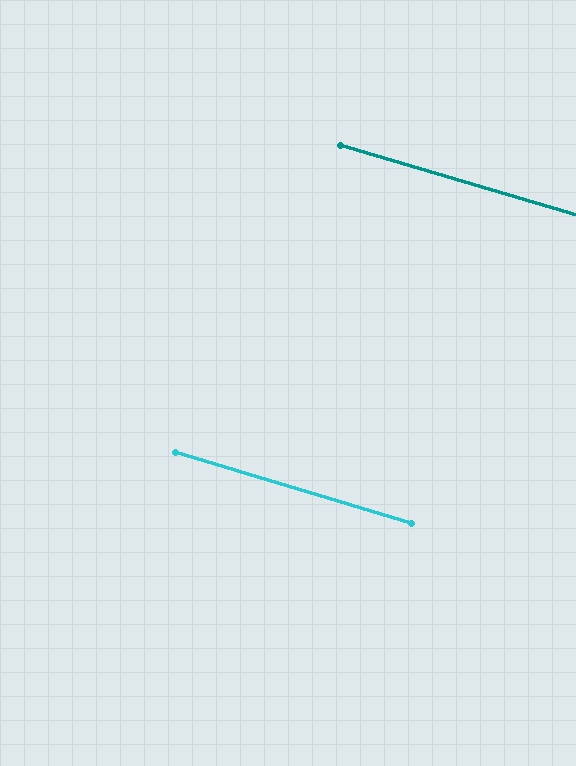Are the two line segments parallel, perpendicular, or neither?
Parallel — their directions differ by only 0.3°.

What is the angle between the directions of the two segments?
Approximately 0 degrees.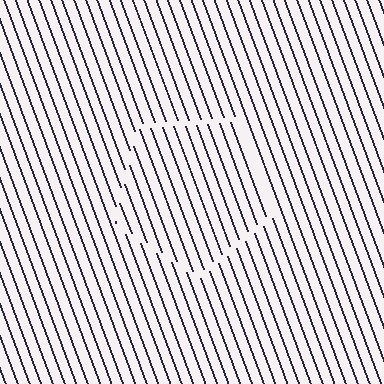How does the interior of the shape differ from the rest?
The interior of the shape contains the same grating, shifted by half a period — the contour is defined by the phase discontinuity where line-ends from the inner and outer gratings abut.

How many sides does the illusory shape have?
5 sides — the line-ends trace a pentagon.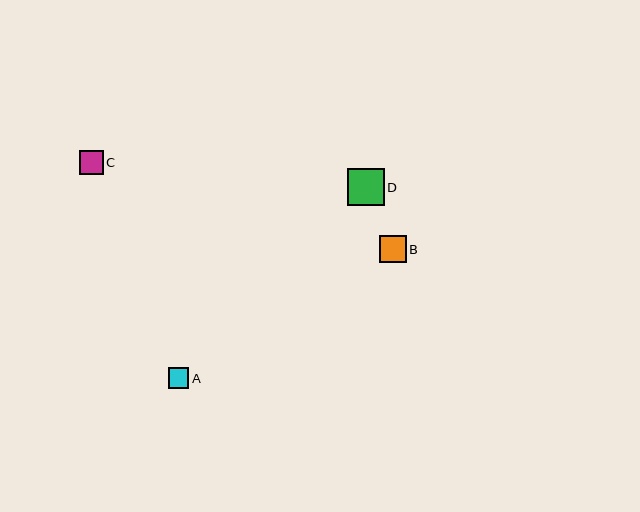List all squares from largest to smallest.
From largest to smallest: D, B, C, A.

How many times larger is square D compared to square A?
Square D is approximately 1.8 times the size of square A.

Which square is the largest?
Square D is the largest with a size of approximately 37 pixels.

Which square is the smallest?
Square A is the smallest with a size of approximately 21 pixels.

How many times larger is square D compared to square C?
Square D is approximately 1.6 times the size of square C.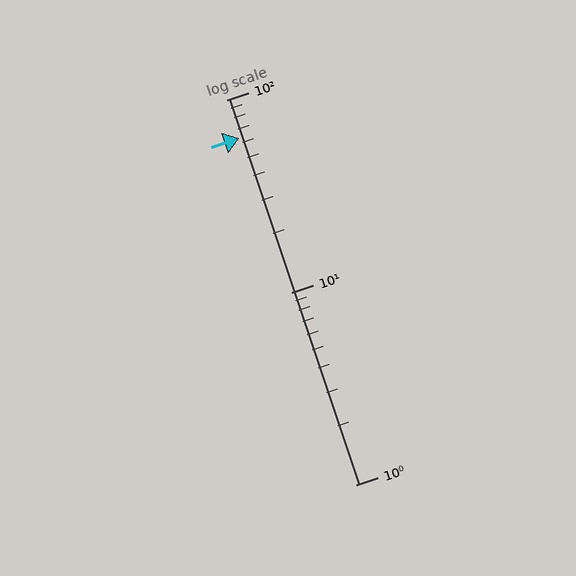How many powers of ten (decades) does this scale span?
The scale spans 2 decades, from 1 to 100.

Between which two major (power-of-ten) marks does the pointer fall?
The pointer is between 10 and 100.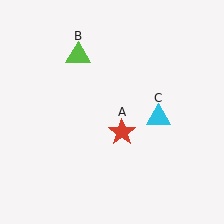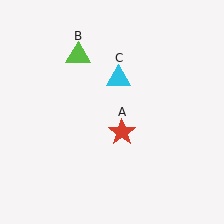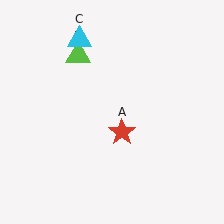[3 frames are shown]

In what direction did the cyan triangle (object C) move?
The cyan triangle (object C) moved up and to the left.